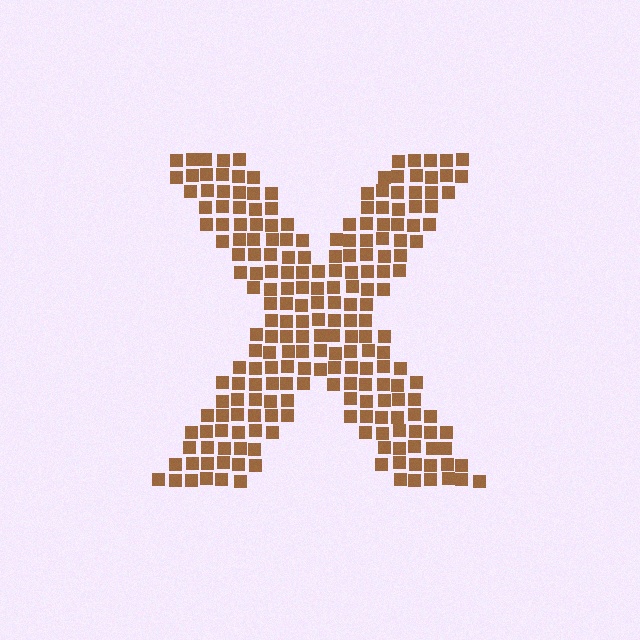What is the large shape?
The large shape is the letter X.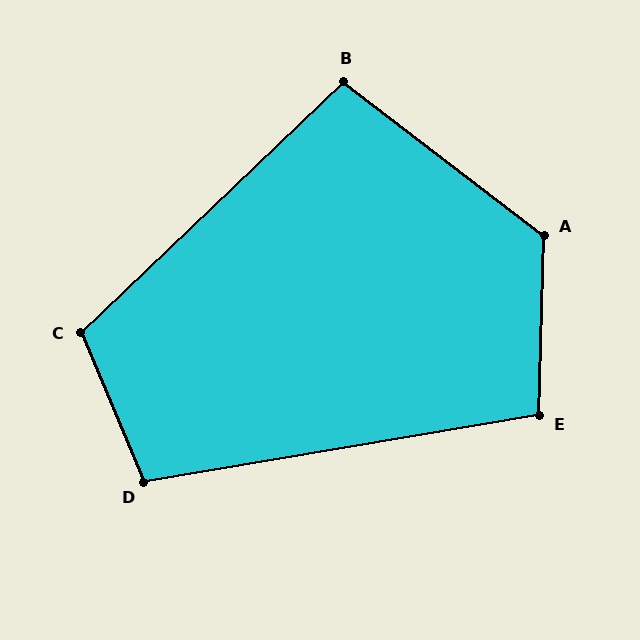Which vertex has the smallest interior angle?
B, at approximately 99 degrees.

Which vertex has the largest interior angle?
A, at approximately 126 degrees.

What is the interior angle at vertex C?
Approximately 111 degrees (obtuse).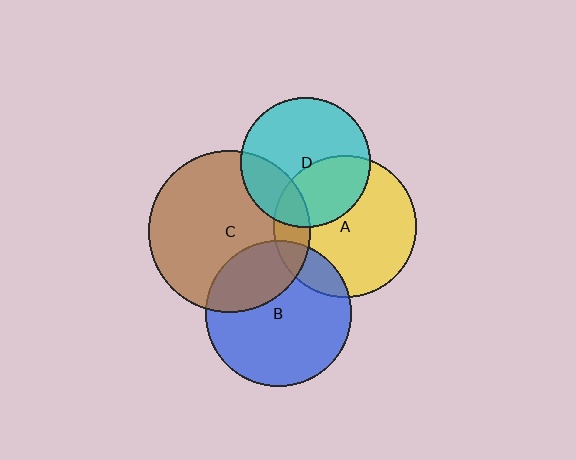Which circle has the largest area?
Circle C (brown).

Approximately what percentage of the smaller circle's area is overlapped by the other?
Approximately 35%.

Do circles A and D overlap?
Yes.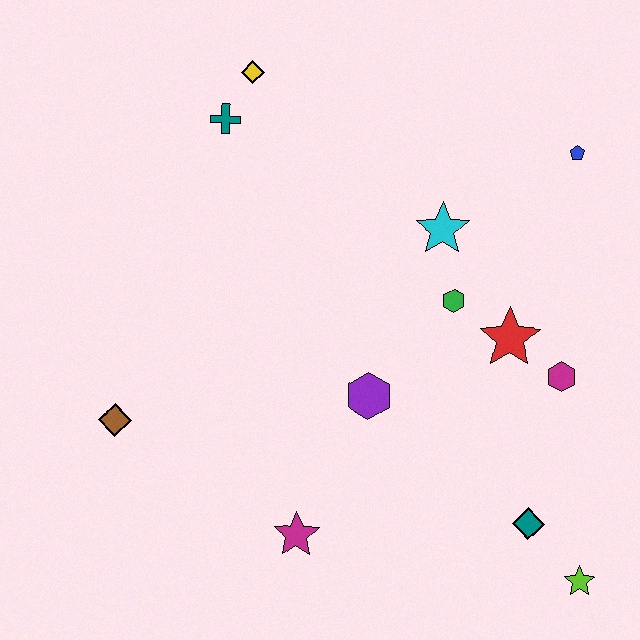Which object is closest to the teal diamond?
The lime star is closest to the teal diamond.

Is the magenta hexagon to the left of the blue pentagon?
Yes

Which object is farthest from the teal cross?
The lime star is farthest from the teal cross.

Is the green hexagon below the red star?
No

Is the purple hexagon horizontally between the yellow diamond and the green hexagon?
Yes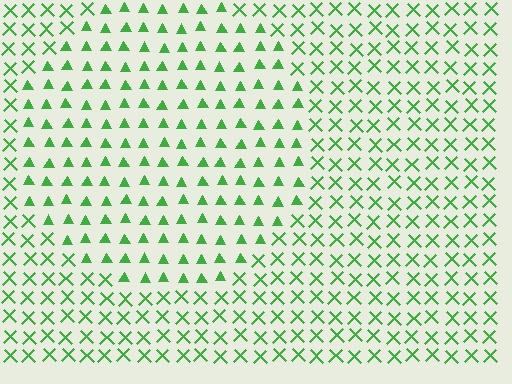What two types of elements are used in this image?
The image uses triangles inside the circle region and X marks outside it.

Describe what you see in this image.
The image is filled with small green elements arranged in a uniform grid. A circle-shaped region contains triangles, while the surrounding area contains X marks. The boundary is defined purely by the change in element shape.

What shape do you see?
I see a circle.